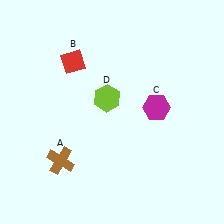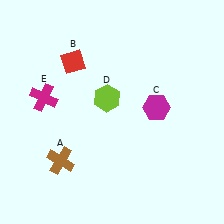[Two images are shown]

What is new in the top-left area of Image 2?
A magenta cross (E) was added in the top-left area of Image 2.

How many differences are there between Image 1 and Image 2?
There is 1 difference between the two images.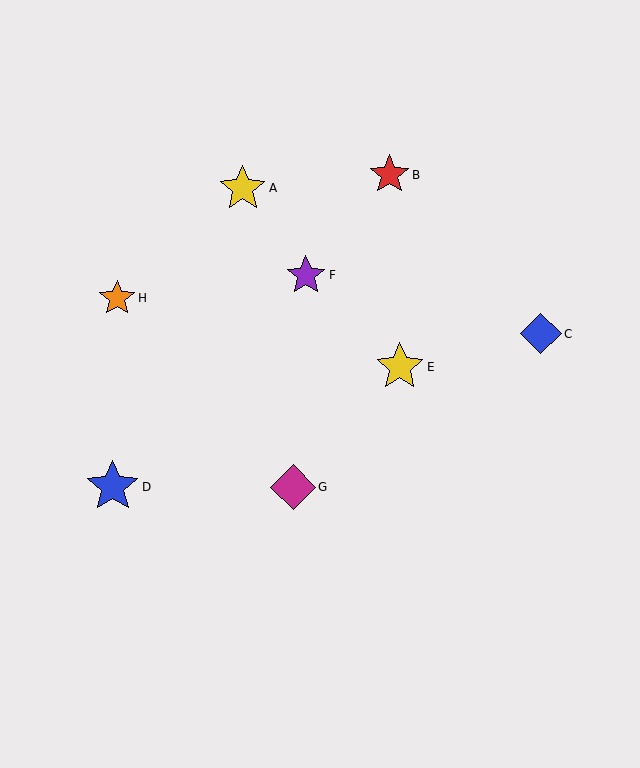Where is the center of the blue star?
The center of the blue star is at (113, 487).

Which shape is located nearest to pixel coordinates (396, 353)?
The yellow star (labeled E) at (400, 367) is nearest to that location.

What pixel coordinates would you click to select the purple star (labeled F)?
Click at (306, 275) to select the purple star F.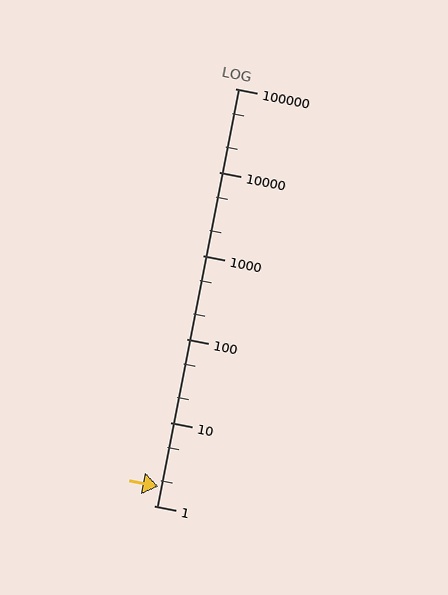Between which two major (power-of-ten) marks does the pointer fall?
The pointer is between 1 and 10.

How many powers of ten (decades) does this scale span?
The scale spans 5 decades, from 1 to 100000.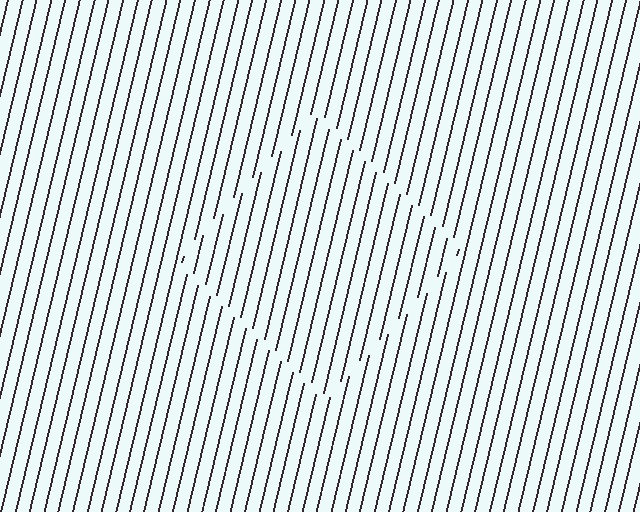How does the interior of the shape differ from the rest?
The interior of the shape contains the same grating, shifted by half a period — the contour is defined by the phase discontinuity where line-ends from the inner and outer gratings abut.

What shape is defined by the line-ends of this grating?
An illusory square. The interior of the shape contains the same grating, shifted by half a period — the contour is defined by the phase discontinuity where line-ends from the inner and outer gratings abut.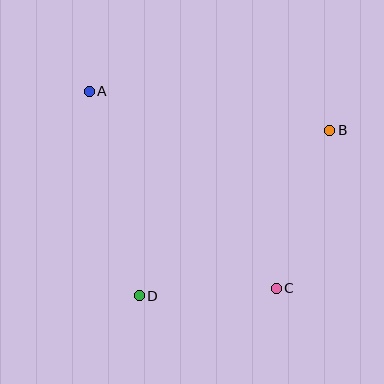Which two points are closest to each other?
Points C and D are closest to each other.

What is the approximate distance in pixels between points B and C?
The distance between B and C is approximately 167 pixels.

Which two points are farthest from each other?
Points A and C are farthest from each other.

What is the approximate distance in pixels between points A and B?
The distance between A and B is approximately 243 pixels.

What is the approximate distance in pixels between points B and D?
The distance between B and D is approximately 252 pixels.